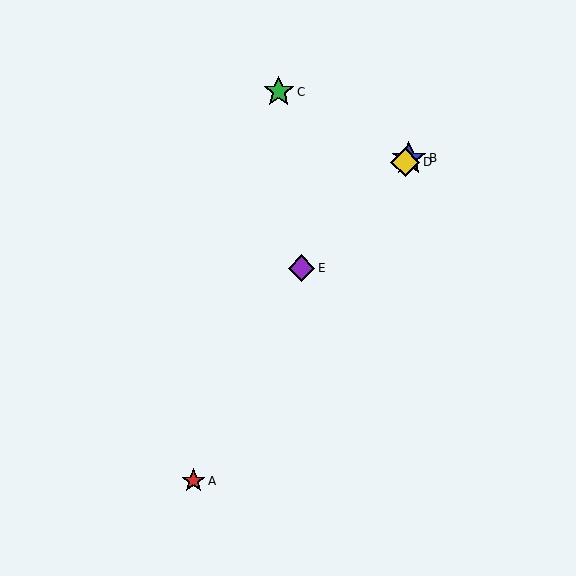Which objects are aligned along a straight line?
Objects B, D, E are aligned along a straight line.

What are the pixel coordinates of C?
Object C is at (279, 92).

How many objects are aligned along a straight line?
3 objects (B, D, E) are aligned along a straight line.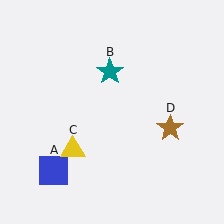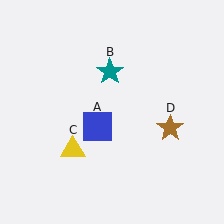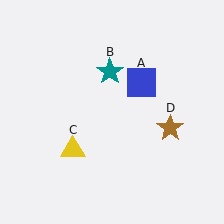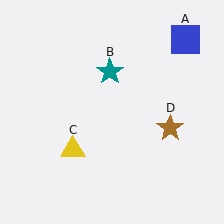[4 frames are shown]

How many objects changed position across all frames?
1 object changed position: blue square (object A).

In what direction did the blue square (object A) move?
The blue square (object A) moved up and to the right.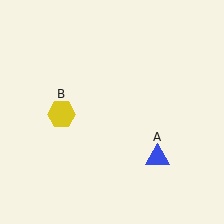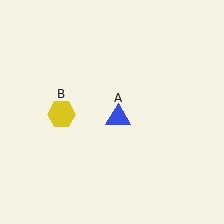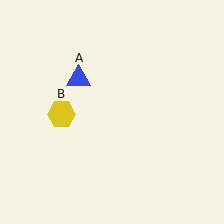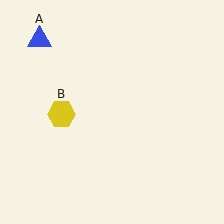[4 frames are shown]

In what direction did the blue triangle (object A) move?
The blue triangle (object A) moved up and to the left.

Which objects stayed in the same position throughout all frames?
Yellow hexagon (object B) remained stationary.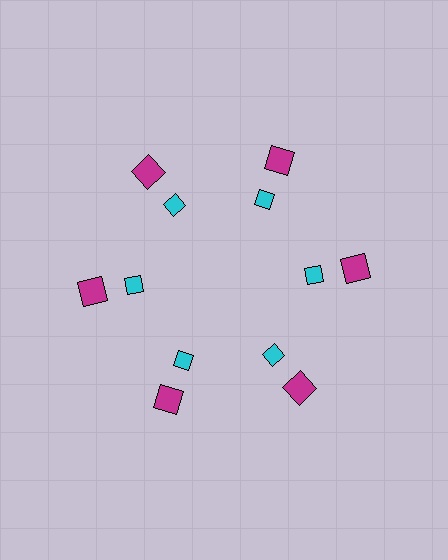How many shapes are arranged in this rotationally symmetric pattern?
There are 12 shapes, arranged in 6 groups of 2.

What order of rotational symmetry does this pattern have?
This pattern has 6-fold rotational symmetry.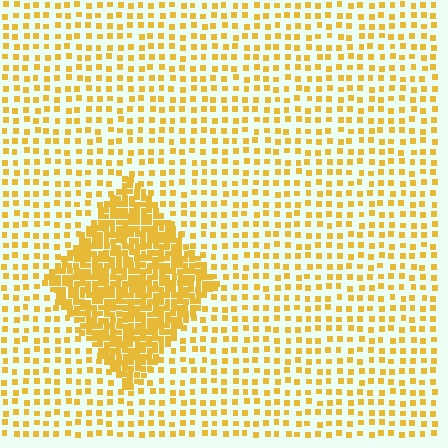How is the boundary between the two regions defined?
The boundary is defined by a change in element density (approximately 2.9x ratio). All elements are the same color, size, and shape.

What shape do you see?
I see a diamond.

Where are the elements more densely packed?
The elements are more densely packed inside the diamond boundary.